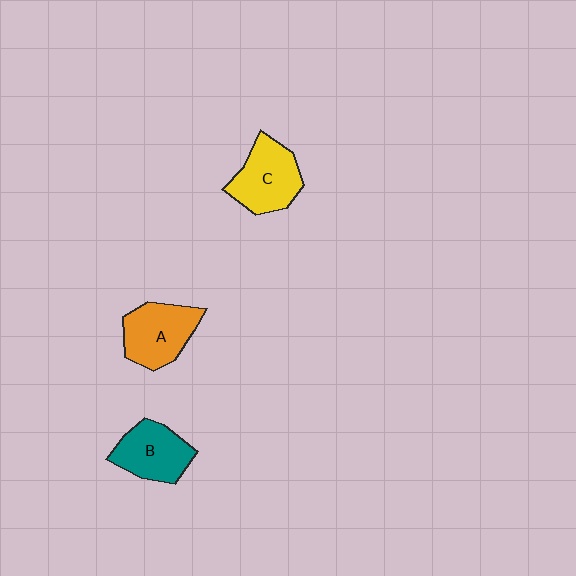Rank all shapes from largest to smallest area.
From largest to smallest: C (yellow), A (orange), B (teal).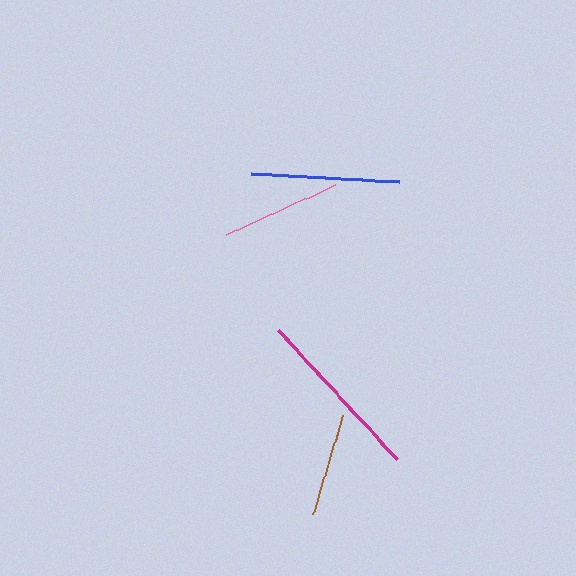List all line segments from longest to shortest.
From longest to shortest: magenta, blue, pink, brown.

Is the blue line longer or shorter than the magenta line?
The magenta line is longer than the blue line.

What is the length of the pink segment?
The pink segment is approximately 120 pixels long.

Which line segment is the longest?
The magenta line is the longest at approximately 176 pixels.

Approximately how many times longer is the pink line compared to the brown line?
The pink line is approximately 1.2 times the length of the brown line.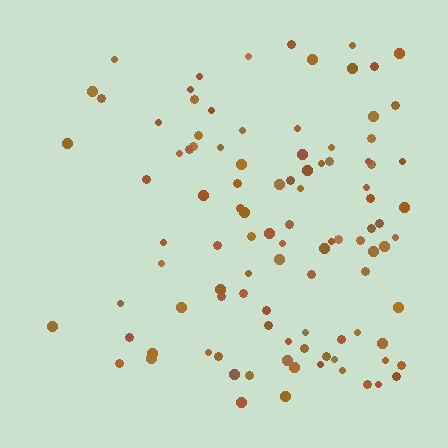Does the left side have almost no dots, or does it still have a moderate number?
Still a moderate number, just noticeably fewer than the right.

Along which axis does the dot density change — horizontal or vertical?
Horizontal.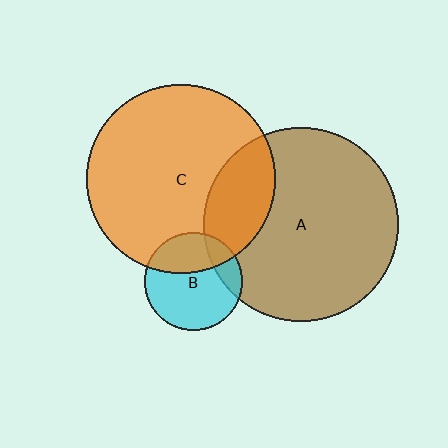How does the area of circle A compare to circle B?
Approximately 3.9 times.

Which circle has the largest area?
Circle A (brown).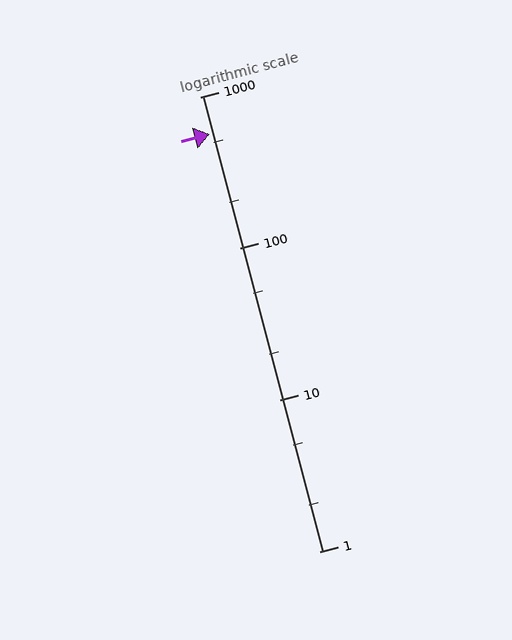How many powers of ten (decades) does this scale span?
The scale spans 3 decades, from 1 to 1000.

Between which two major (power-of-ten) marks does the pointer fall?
The pointer is between 100 and 1000.